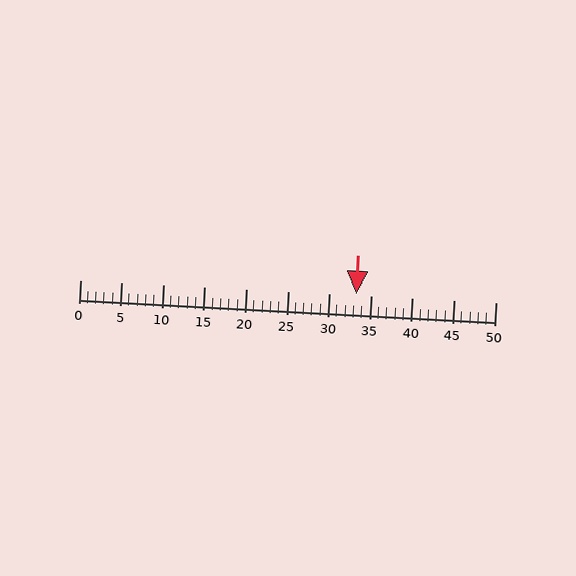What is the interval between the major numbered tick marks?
The major tick marks are spaced 5 units apart.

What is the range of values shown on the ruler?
The ruler shows values from 0 to 50.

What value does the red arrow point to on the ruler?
The red arrow points to approximately 33.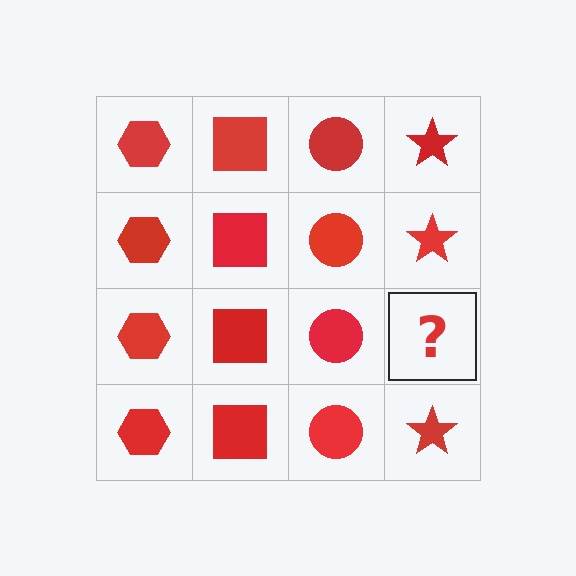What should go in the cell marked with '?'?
The missing cell should contain a red star.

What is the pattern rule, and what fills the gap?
The rule is that each column has a consistent shape. The gap should be filled with a red star.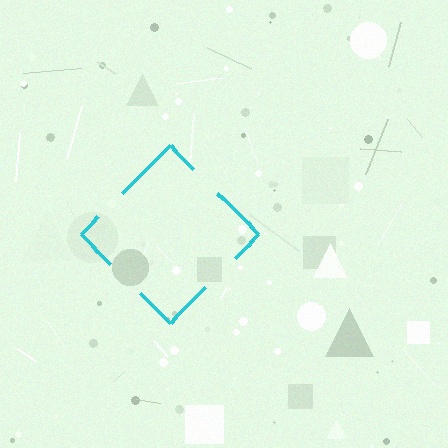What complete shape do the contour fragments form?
The contour fragments form a diamond.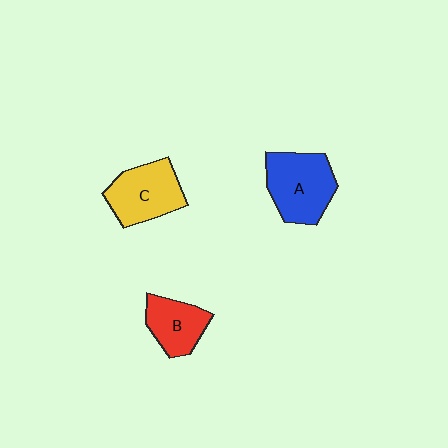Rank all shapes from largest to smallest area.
From largest to smallest: A (blue), C (yellow), B (red).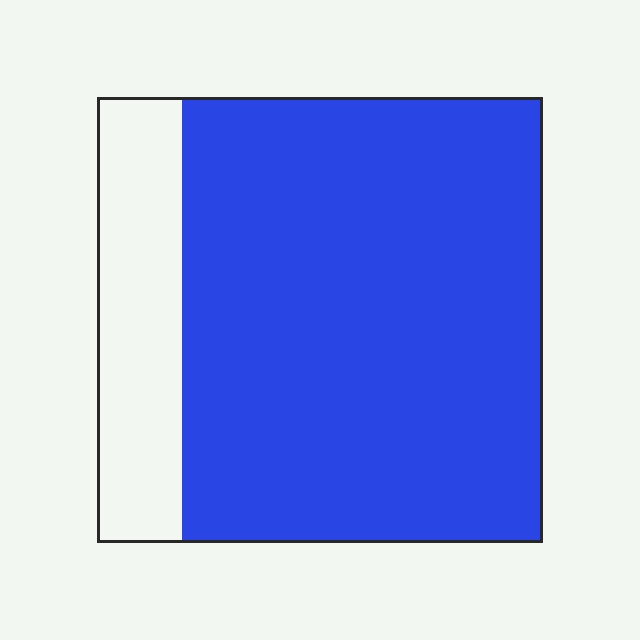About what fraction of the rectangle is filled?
About four fifths (4/5).